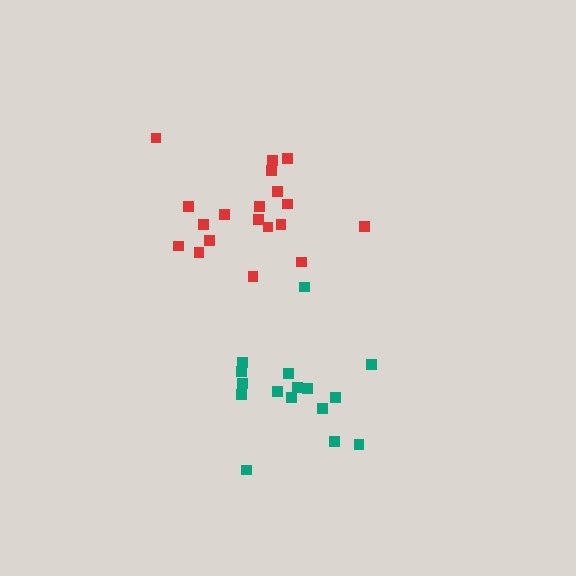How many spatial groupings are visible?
There are 2 spatial groupings.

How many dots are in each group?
Group 1: 19 dots, Group 2: 16 dots (35 total).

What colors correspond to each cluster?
The clusters are colored: red, teal.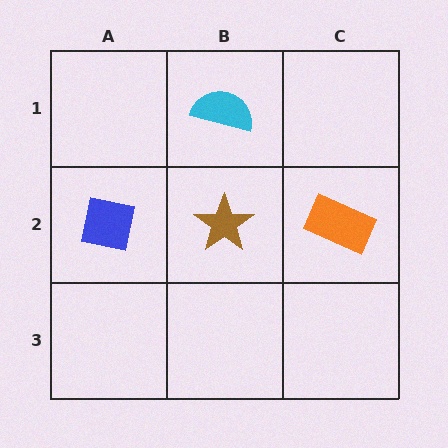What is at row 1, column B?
A cyan semicircle.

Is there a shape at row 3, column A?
No, that cell is empty.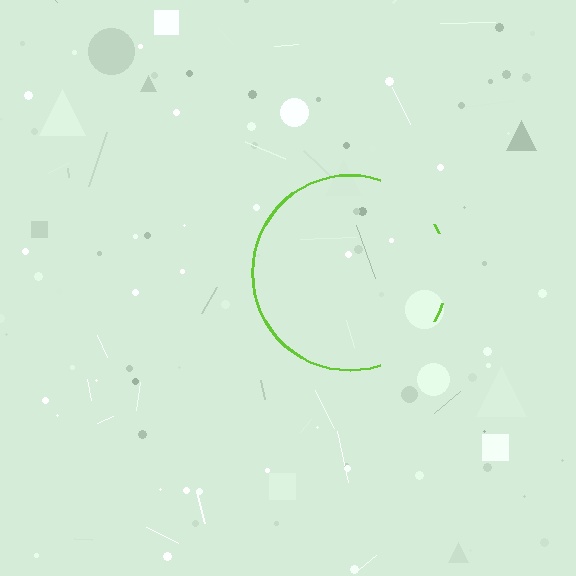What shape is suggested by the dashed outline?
The dashed outline suggests a circle.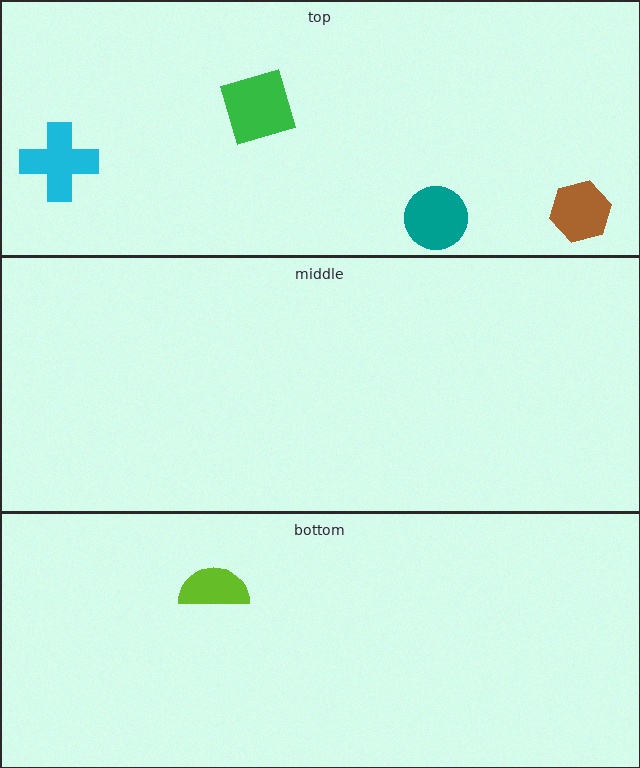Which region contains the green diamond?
The top region.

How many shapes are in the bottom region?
1.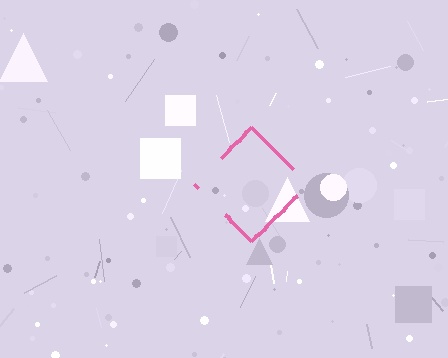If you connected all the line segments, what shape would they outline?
They would outline a diamond.